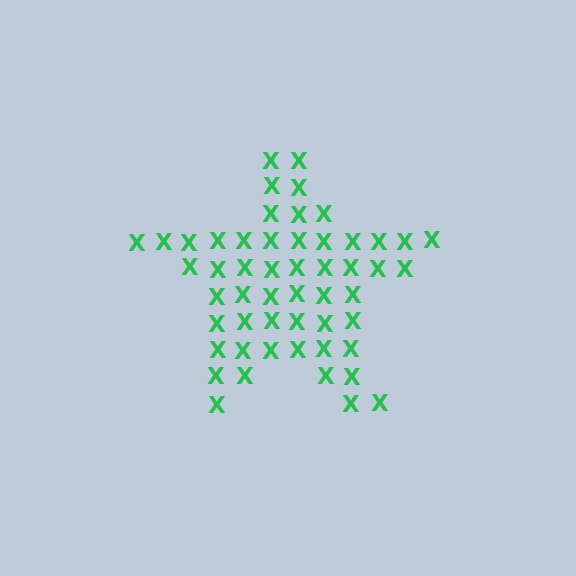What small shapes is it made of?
It is made of small letter X's.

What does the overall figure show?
The overall figure shows a star.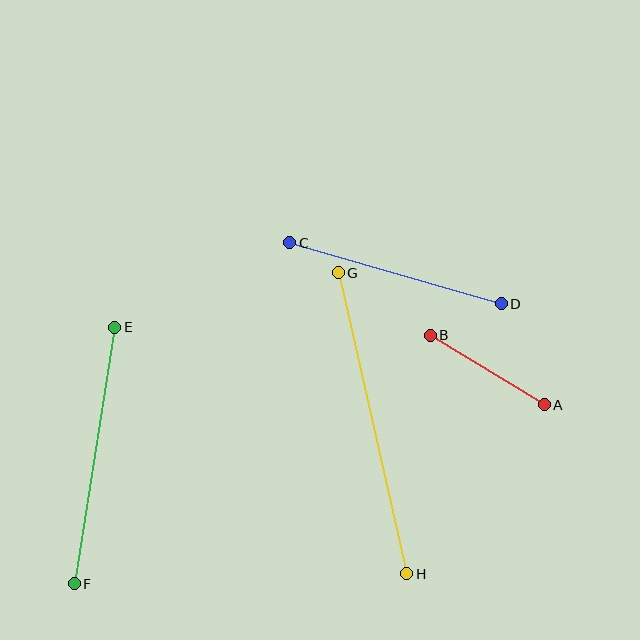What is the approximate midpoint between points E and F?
The midpoint is at approximately (94, 455) pixels.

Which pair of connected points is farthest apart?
Points G and H are farthest apart.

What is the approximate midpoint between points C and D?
The midpoint is at approximately (396, 273) pixels.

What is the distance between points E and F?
The distance is approximately 260 pixels.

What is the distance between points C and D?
The distance is approximately 220 pixels.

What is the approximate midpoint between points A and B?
The midpoint is at approximately (487, 370) pixels.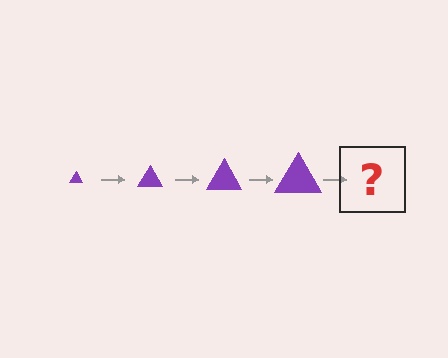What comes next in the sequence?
The next element should be a purple triangle, larger than the previous one.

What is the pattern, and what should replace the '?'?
The pattern is that the triangle gets progressively larger each step. The '?' should be a purple triangle, larger than the previous one.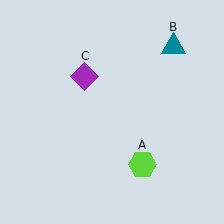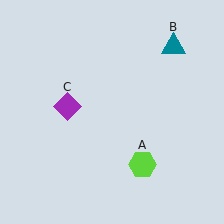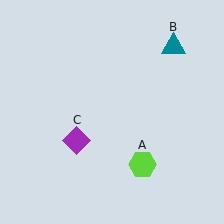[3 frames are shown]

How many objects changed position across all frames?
1 object changed position: purple diamond (object C).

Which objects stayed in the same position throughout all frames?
Lime hexagon (object A) and teal triangle (object B) remained stationary.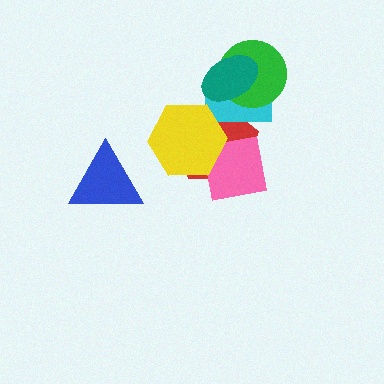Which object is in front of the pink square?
The yellow hexagon is in front of the pink square.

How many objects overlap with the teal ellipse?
3 objects overlap with the teal ellipse.